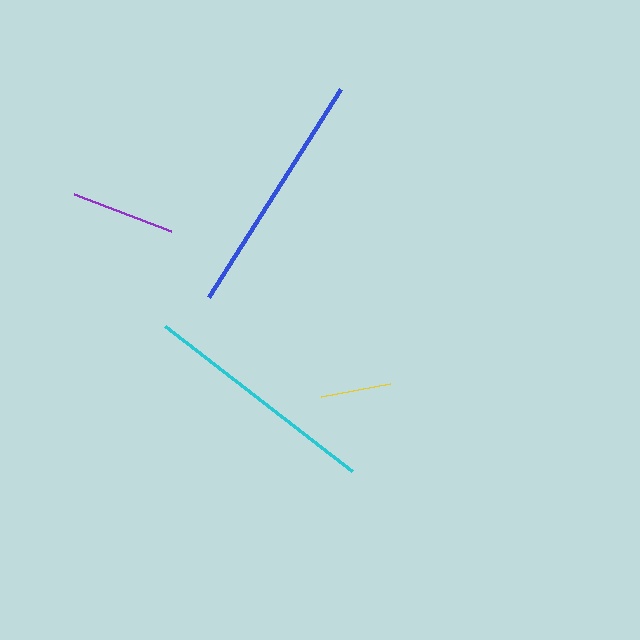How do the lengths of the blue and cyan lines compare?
The blue and cyan lines are approximately the same length.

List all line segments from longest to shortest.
From longest to shortest: blue, cyan, purple, yellow.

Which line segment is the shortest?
The yellow line is the shortest at approximately 70 pixels.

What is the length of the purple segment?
The purple segment is approximately 104 pixels long.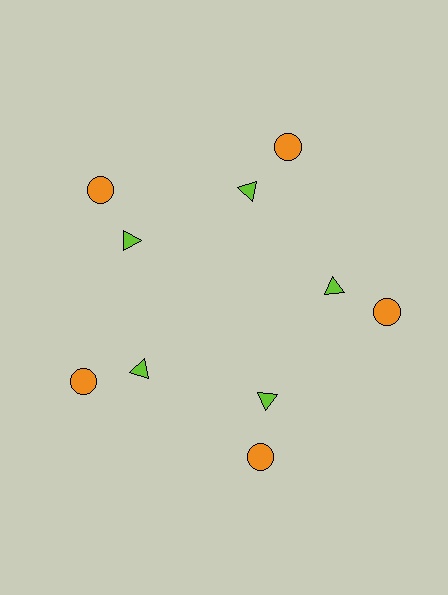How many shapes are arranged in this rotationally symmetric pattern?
There are 10 shapes, arranged in 5 groups of 2.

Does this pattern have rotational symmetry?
Yes, this pattern has 5-fold rotational symmetry. It looks the same after rotating 72 degrees around the center.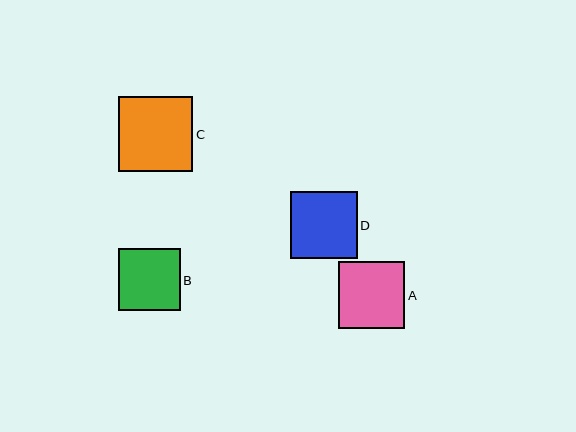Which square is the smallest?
Square B is the smallest with a size of approximately 62 pixels.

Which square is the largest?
Square C is the largest with a size of approximately 75 pixels.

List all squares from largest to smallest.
From largest to smallest: C, D, A, B.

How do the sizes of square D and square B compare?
Square D and square B are approximately the same size.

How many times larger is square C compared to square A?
Square C is approximately 1.1 times the size of square A.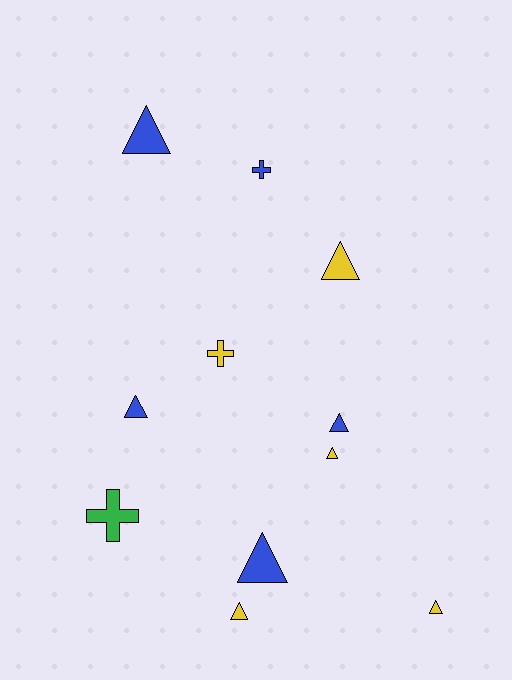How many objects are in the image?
There are 11 objects.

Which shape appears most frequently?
Triangle, with 8 objects.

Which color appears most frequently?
Blue, with 5 objects.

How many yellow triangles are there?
There are 4 yellow triangles.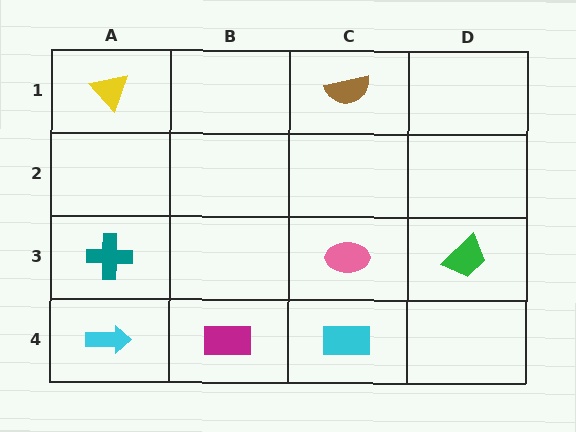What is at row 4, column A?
A cyan arrow.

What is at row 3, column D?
A green trapezoid.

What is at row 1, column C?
A brown semicircle.